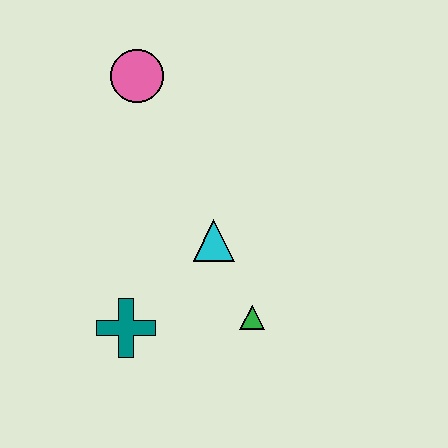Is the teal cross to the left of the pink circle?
Yes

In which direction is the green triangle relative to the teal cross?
The green triangle is to the right of the teal cross.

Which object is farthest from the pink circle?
The green triangle is farthest from the pink circle.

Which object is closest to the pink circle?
The cyan triangle is closest to the pink circle.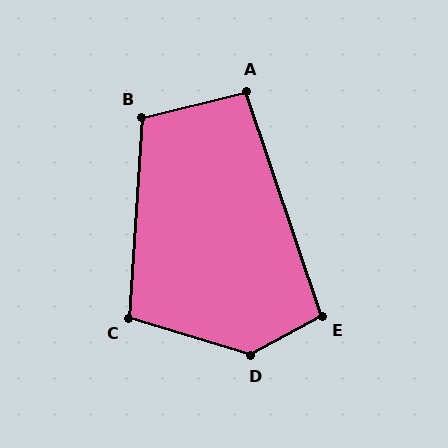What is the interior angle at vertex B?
Approximately 108 degrees (obtuse).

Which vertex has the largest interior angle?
D, at approximately 134 degrees.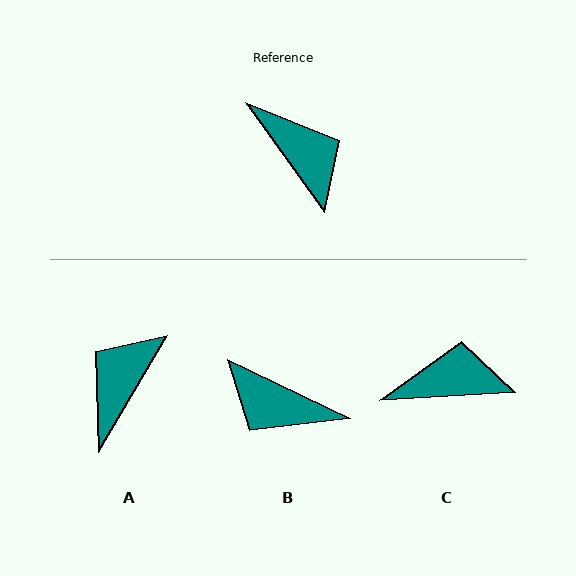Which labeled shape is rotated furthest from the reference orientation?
B, about 152 degrees away.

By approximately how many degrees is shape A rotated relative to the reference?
Approximately 113 degrees counter-clockwise.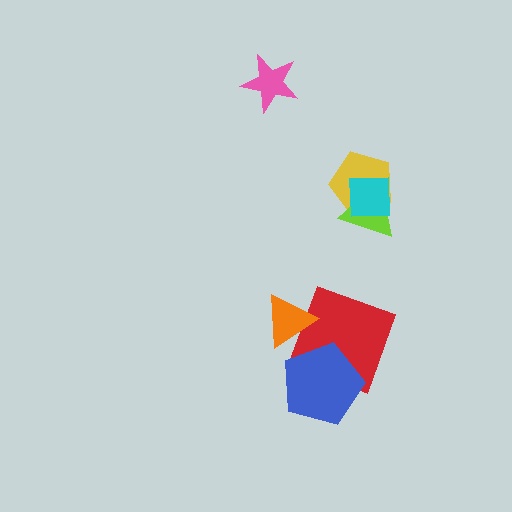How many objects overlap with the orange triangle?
1 object overlaps with the orange triangle.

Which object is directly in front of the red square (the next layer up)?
The blue pentagon is directly in front of the red square.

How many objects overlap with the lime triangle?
2 objects overlap with the lime triangle.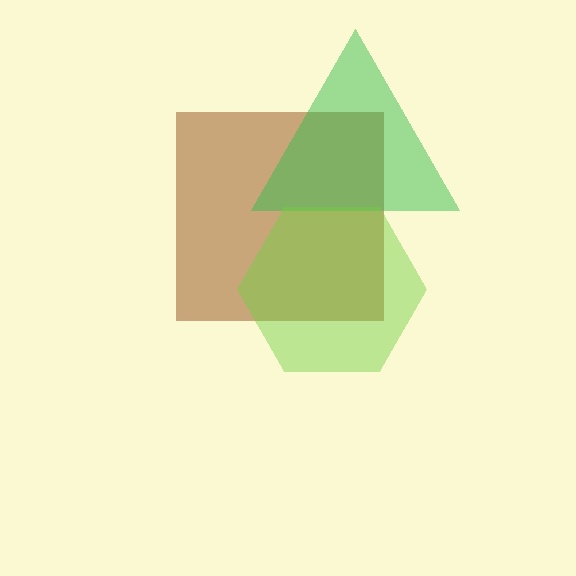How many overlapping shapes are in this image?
There are 3 overlapping shapes in the image.